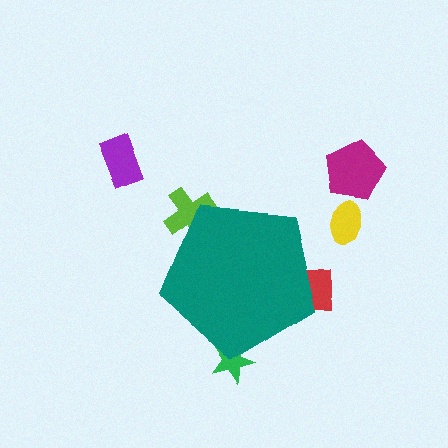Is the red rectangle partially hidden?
Yes, the red rectangle is partially hidden behind the teal pentagon.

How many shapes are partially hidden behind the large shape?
3 shapes are partially hidden.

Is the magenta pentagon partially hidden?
No, the magenta pentagon is fully visible.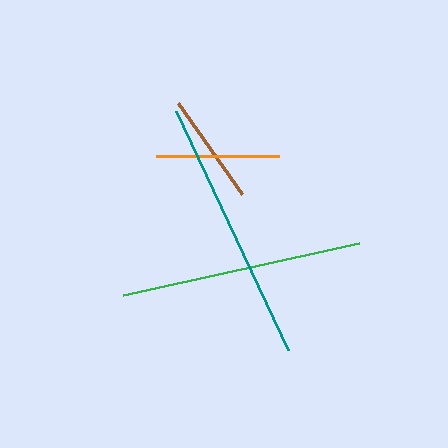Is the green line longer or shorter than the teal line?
The teal line is longer than the green line.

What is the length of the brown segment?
The brown segment is approximately 111 pixels long.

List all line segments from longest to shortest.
From longest to shortest: teal, green, orange, brown.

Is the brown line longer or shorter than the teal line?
The teal line is longer than the brown line.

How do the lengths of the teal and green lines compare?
The teal and green lines are approximately the same length.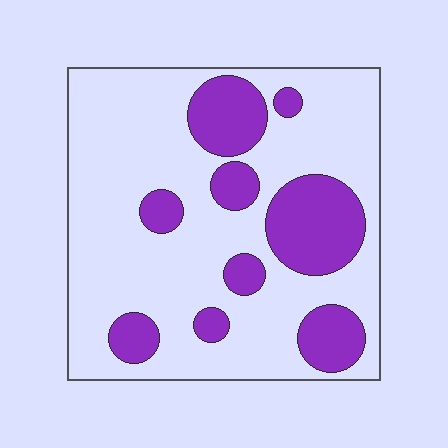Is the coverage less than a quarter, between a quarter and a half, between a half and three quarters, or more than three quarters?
Between a quarter and a half.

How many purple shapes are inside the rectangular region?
9.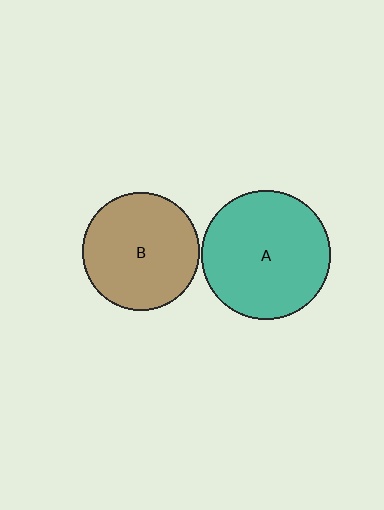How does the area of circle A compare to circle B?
Approximately 1.2 times.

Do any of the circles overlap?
No, none of the circles overlap.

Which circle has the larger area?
Circle A (teal).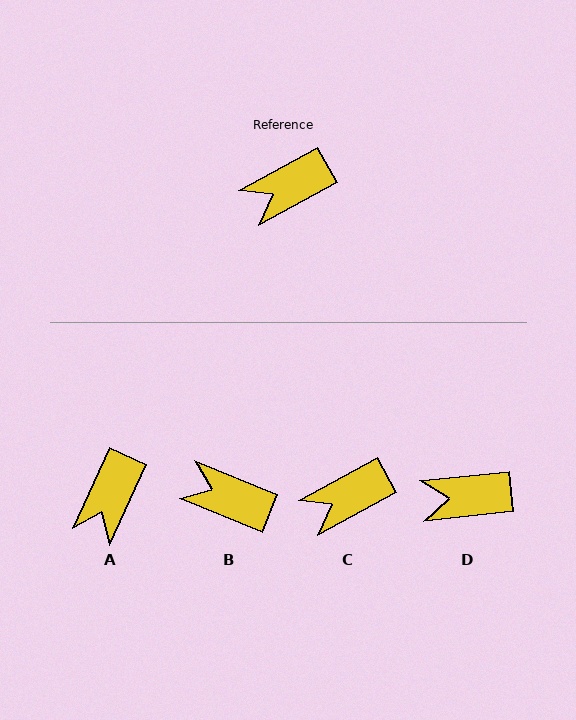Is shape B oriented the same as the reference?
No, it is off by about 51 degrees.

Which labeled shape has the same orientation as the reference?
C.